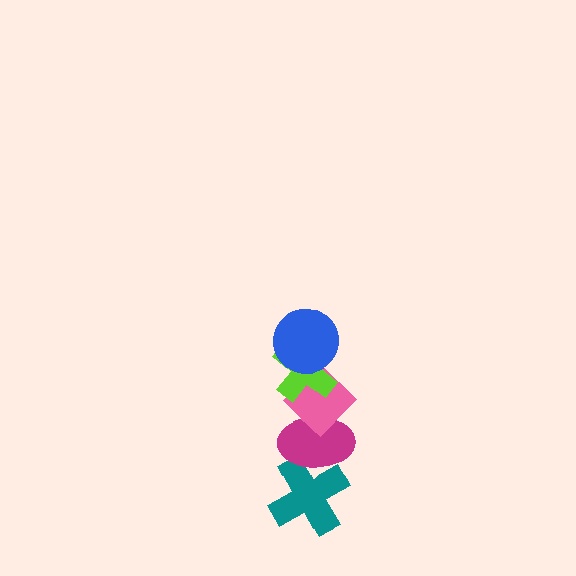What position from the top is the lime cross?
The lime cross is 2nd from the top.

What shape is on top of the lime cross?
The blue circle is on top of the lime cross.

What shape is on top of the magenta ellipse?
The pink diamond is on top of the magenta ellipse.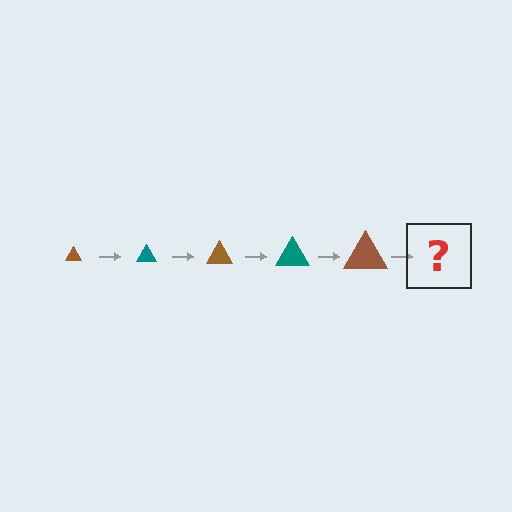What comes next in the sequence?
The next element should be a teal triangle, larger than the previous one.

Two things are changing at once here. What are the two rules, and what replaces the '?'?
The two rules are that the triangle grows larger each step and the color cycles through brown and teal. The '?' should be a teal triangle, larger than the previous one.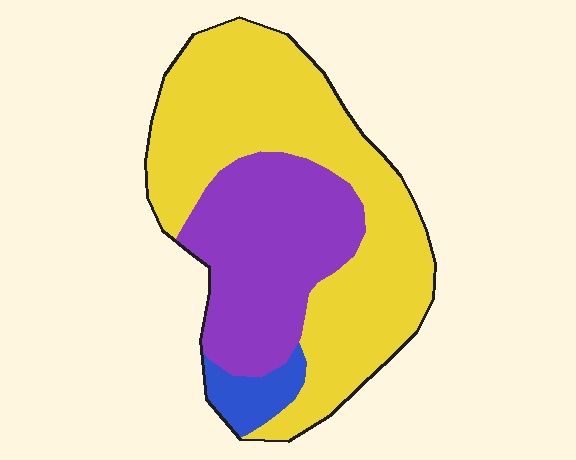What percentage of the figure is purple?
Purple takes up about one third (1/3) of the figure.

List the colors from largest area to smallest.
From largest to smallest: yellow, purple, blue.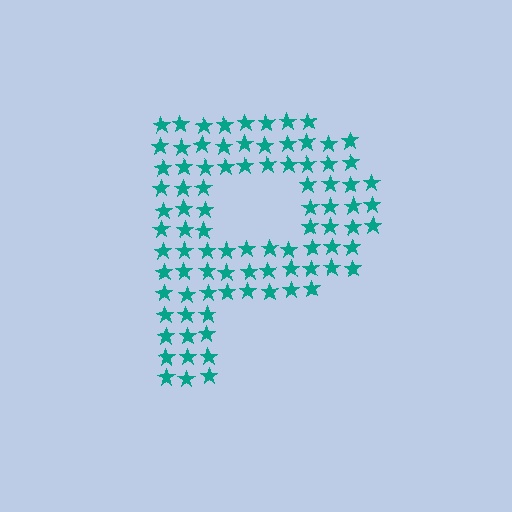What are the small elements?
The small elements are stars.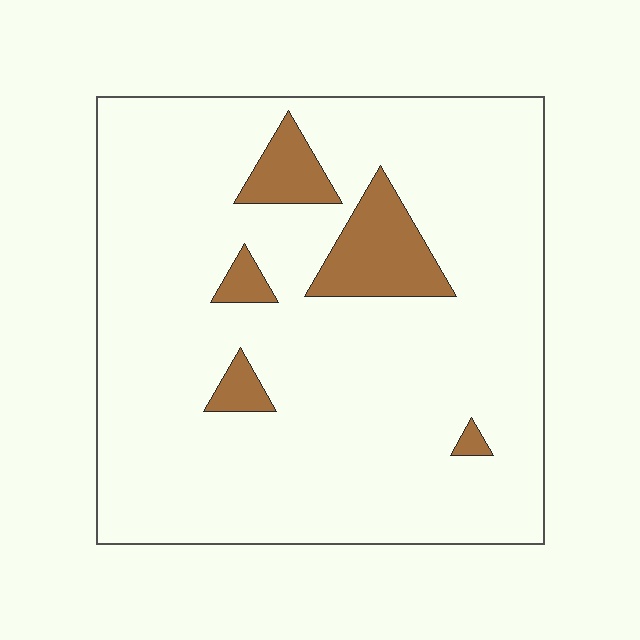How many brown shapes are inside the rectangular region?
5.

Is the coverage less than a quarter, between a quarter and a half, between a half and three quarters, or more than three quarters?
Less than a quarter.